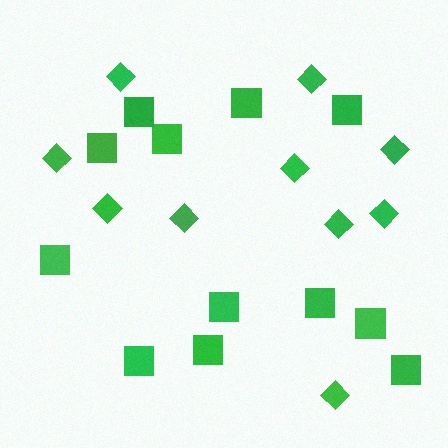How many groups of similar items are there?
There are 2 groups: one group of diamonds (10) and one group of squares (12).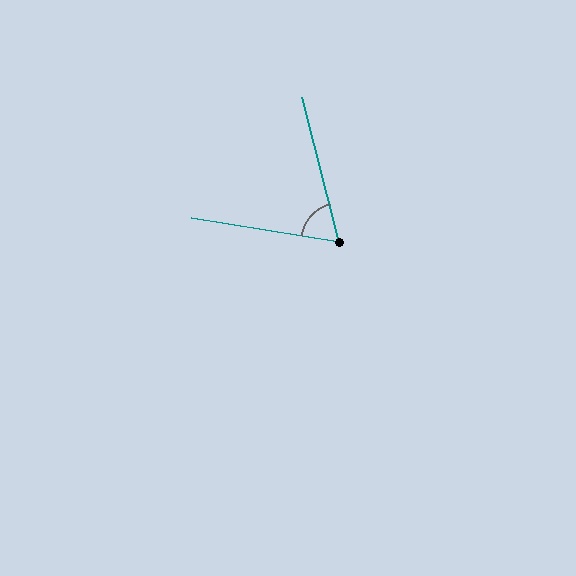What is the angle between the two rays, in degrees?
Approximately 66 degrees.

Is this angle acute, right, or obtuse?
It is acute.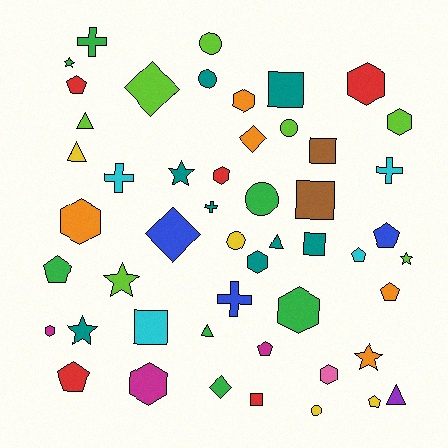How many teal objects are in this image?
There are 8 teal objects.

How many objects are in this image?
There are 50 objects.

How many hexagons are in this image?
There are 10 hexagons.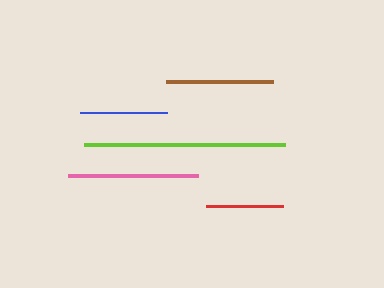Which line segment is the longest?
The lime line is the longest at approximately 200 pixels.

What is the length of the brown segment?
The brown segment is approximately 108 pixels long.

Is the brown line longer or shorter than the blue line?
The brown line is longer than the blue line.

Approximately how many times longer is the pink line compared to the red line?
The pink line is approximately 1.7 times the length of the red line.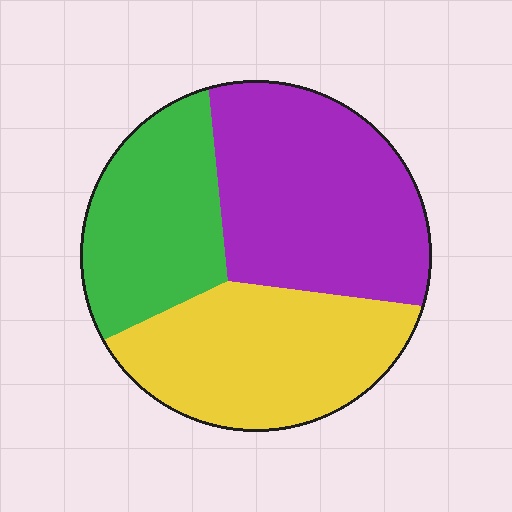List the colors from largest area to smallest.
From largest to smallest: purple, yellow, green.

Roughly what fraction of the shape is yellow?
Yellow takes up between a third and a half of the shape.